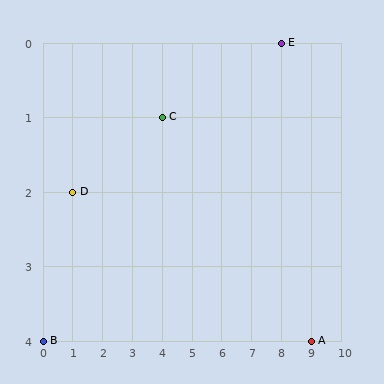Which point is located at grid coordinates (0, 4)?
Point B is at (0, 4).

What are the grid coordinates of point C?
Point C is at grid coordinates (4, 1).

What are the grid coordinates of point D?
Point D is at grid coordinates (1, 2).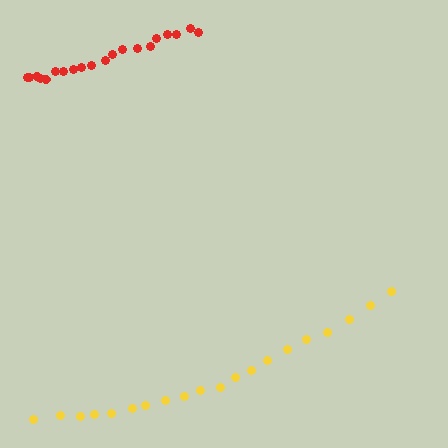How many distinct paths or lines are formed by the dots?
There are 2 distinct paths.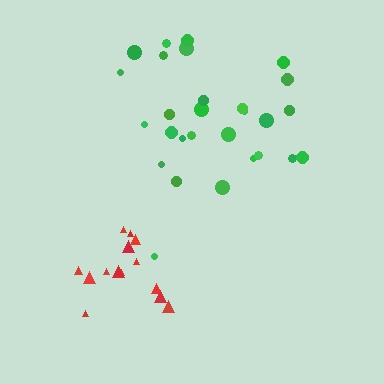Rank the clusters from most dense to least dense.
red, green.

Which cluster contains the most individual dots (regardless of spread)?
Green (28).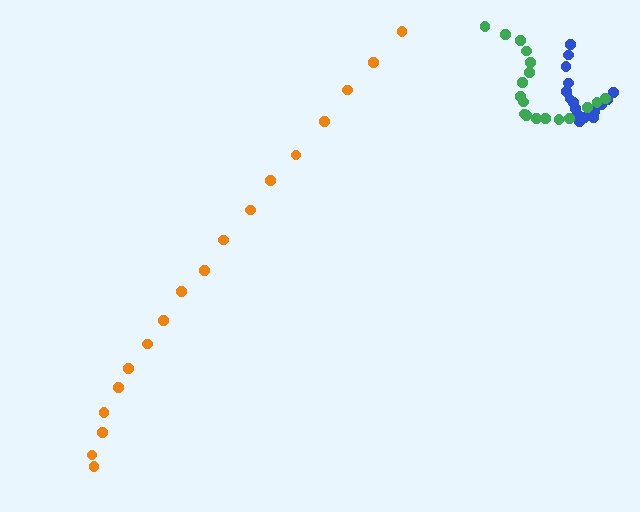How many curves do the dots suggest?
There are 3 distinct paths.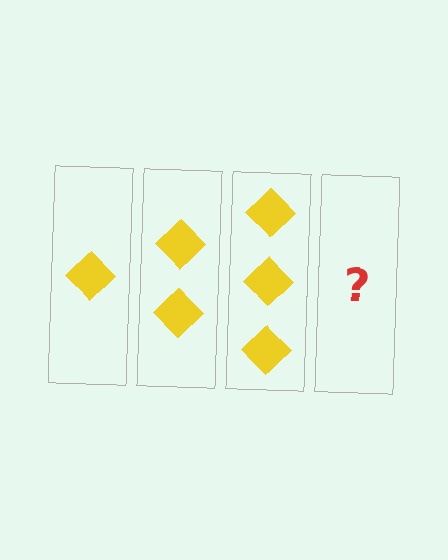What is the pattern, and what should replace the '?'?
The pattern is that each step adds one more diamond. The '?' should be 4 diamonds.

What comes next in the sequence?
The next element should be 4 diamonds.